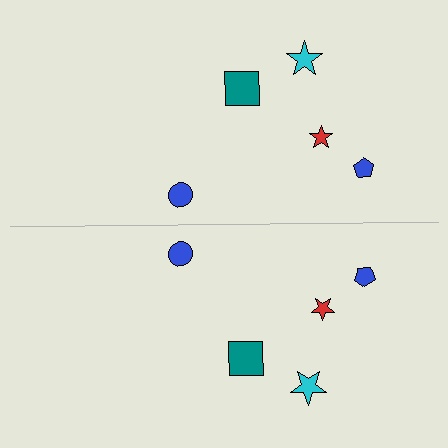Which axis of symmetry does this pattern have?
The pattern has a horizontal axis of symmetry running through the center of the image.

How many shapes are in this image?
There are 10 shapes in this image.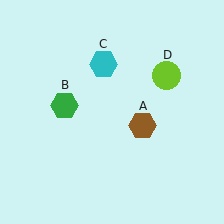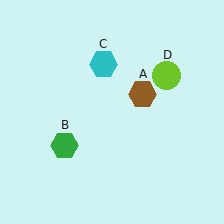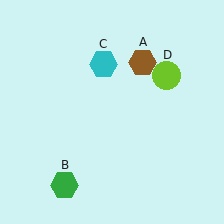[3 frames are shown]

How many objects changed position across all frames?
2 objects changed position: brown hexagon (object A), green hexagon (object B).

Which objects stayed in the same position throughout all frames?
Cyan hexagon (object C) and lime circle (object D) remained stationary.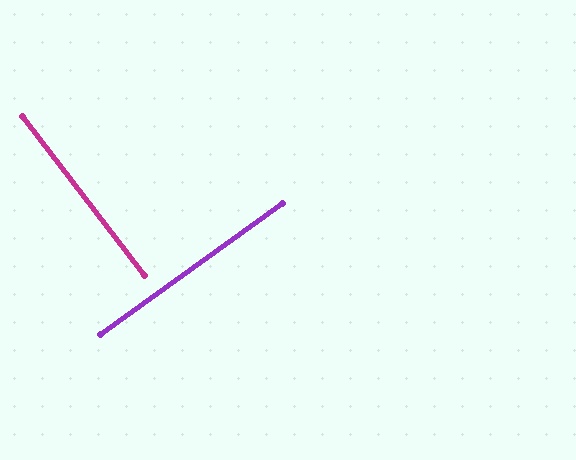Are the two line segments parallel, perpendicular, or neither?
Perpendicular — they meet at approximately 88°.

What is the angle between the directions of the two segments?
Approximately 88 degrees.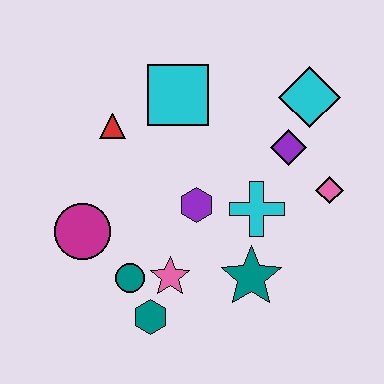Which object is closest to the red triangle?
The cyan square is closest to the red triangle.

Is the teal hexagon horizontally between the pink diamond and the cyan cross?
No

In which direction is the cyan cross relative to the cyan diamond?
The cyan cross is below the cyan diamond.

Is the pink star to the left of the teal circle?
No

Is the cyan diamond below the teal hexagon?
No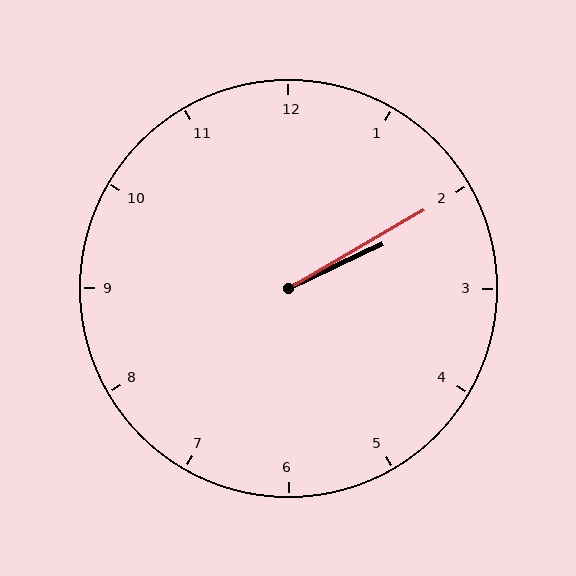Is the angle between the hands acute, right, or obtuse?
It is acute.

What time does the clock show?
2:10.